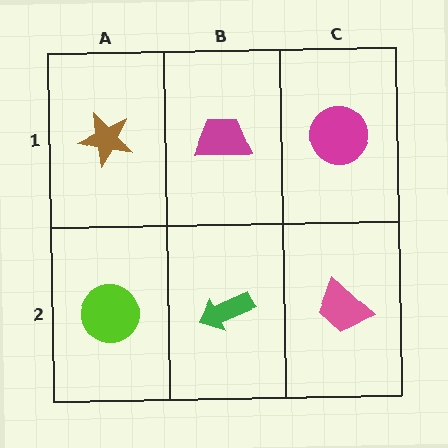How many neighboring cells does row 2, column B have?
3.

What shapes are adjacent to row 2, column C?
A magenta circle (row 1, column C), a green arrow (row 2, column B).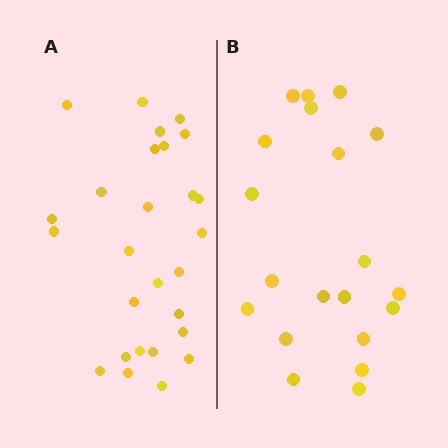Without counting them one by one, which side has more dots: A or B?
Region A (the left region) has more dots.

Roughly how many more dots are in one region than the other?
Region A has roughly 8 or so more dots than region B.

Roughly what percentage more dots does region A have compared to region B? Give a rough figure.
About 35% more.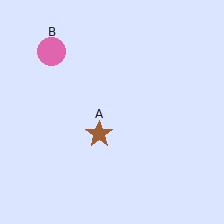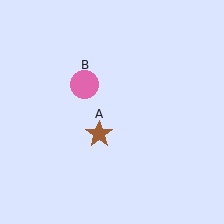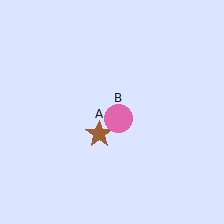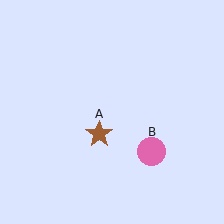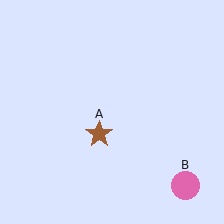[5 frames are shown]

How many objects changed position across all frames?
1 object changed position: pink circle (object B).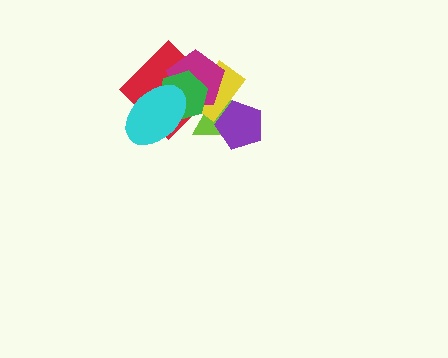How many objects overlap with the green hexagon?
5 objects overlap with the green hexagon.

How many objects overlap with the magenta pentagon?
5 objects overlap with the magenta pentagon.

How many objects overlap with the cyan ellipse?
3 objects overlap with the cyan ellipse.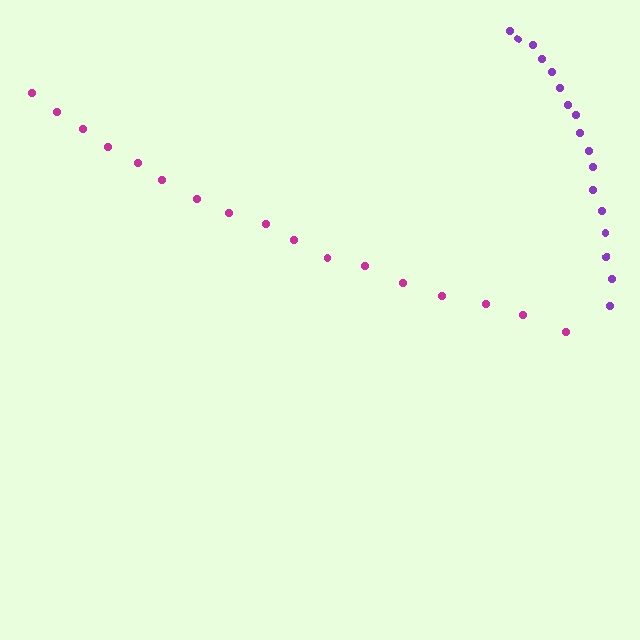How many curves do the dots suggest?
There are 2 distinct paths.